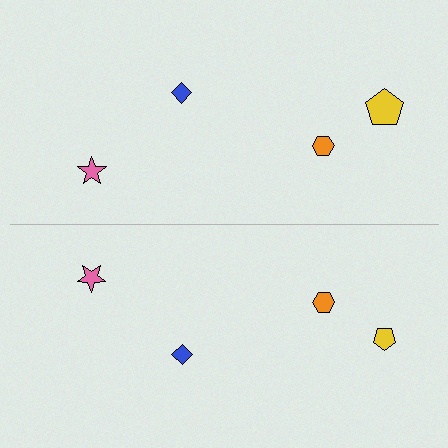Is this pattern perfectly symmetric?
No, the pattern is not perfectly symmetric. The yellow pentagon on the bottom side has a different size than its mirror counterpart.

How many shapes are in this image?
There are 8 shapes in this image.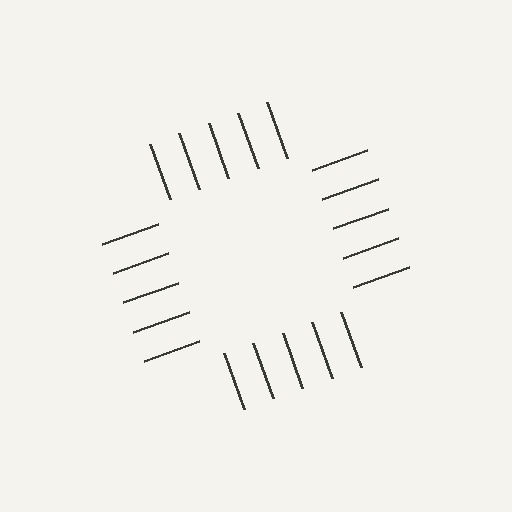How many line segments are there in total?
20 — 5 along each of the 4 edges.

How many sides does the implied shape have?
4 sides — the line-ends trace a square.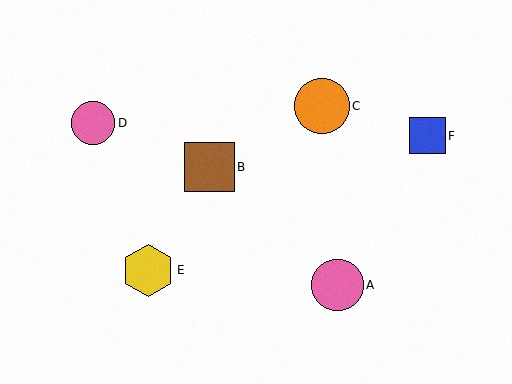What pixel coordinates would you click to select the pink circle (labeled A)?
Click at (337, 285) to select the pink circle A.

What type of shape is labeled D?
Shape D is a pink circle.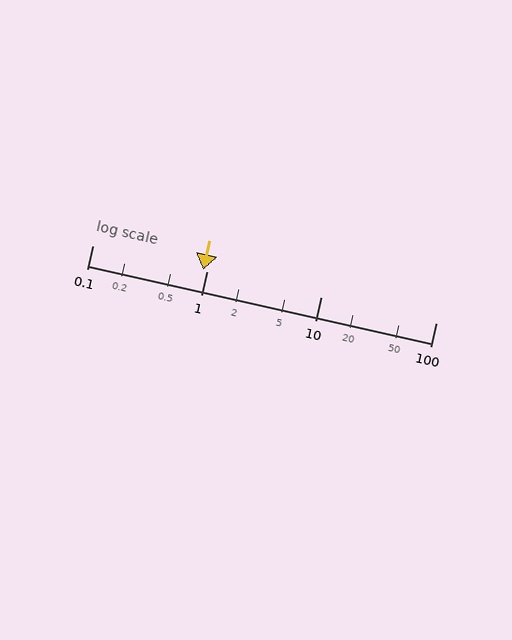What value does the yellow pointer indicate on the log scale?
The pointer indicates approximately 0.93.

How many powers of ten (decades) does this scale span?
The scale spans 3 decades, from 0.1 to 100.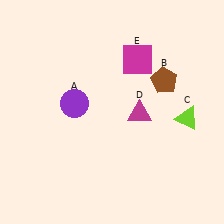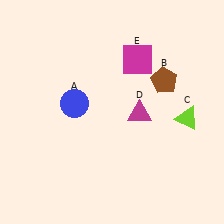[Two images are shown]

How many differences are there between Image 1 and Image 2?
There is 1 difference between the two images.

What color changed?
The circle (A) changed from purple in Image 1 to blue in Image 2.